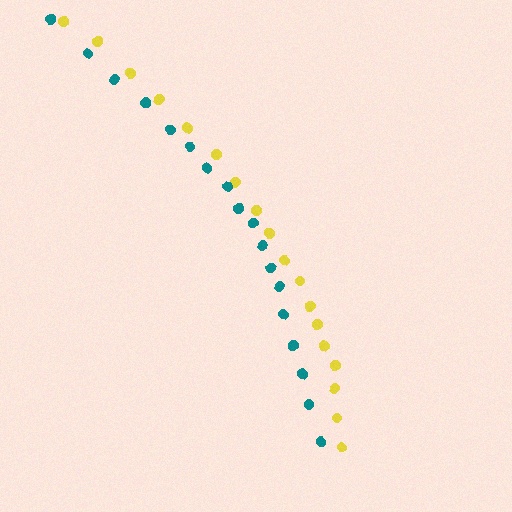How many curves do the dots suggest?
There are 2 distinct paths.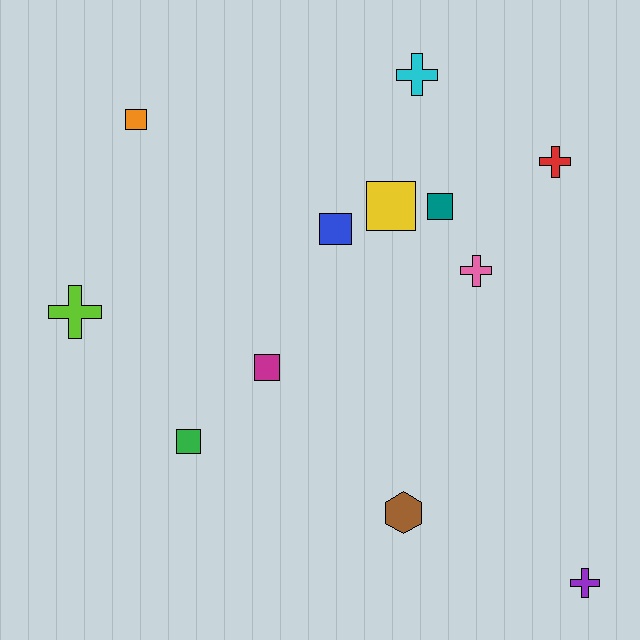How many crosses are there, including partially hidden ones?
There are 5 crosses.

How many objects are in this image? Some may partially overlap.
There are 12 objects.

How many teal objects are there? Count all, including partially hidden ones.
There is 1 teal object.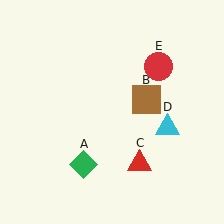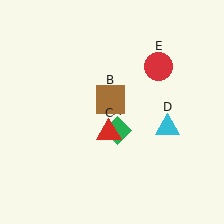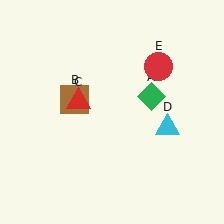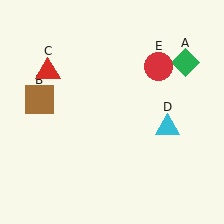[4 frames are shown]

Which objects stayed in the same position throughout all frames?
Cyan triangle (object D) and red circle (object E) remained stationary.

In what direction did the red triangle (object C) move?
The red triangle (object C) moved up and to the left.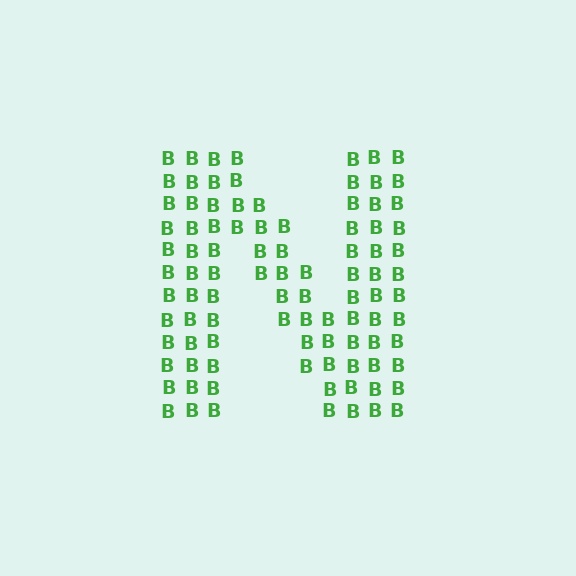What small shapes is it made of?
It is made of small letter B's.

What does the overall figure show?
The overall figure shows the letter N.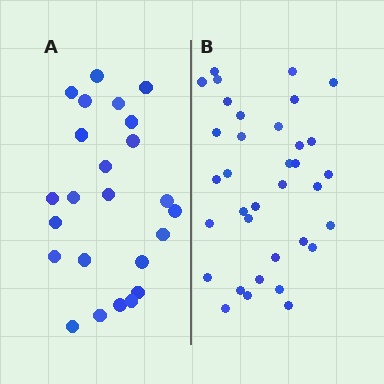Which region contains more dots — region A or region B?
Region B (the right region) has more dots.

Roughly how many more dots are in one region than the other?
Region B has roughly 12 or so more dots than region A.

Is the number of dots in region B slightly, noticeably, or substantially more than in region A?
Region B has substantially more. The ratio is roughly 1.5 to 1.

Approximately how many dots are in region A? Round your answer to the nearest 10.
About 20 dots. (The exact count is 24, which rounds to 20.)